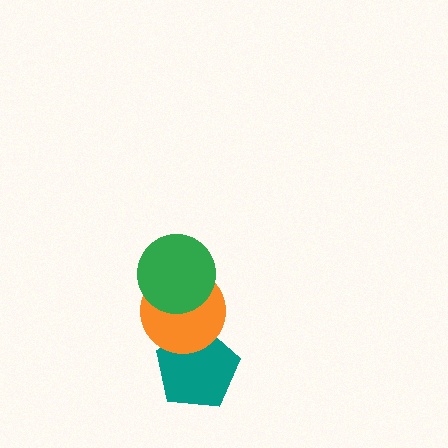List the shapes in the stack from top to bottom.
From top to bottom: the green circle, the orange circle, the teal pentagon.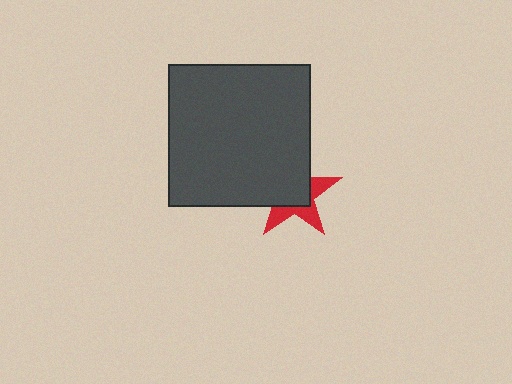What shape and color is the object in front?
The object in front is a dark gray square.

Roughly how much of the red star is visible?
A small part of it is visible (roughly 39%).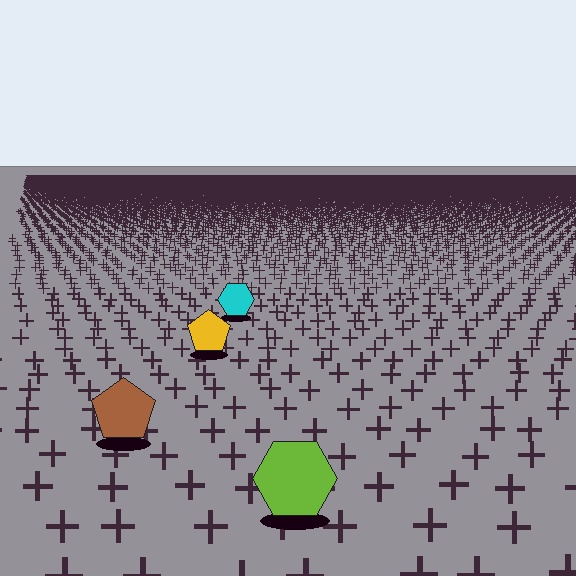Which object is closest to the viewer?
The lime hexagon is closest. The texture marks near it are larger and more spread out.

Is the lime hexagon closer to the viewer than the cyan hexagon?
Yes. The lime hexagon is closer — you can tell from the texture gradient: the ground texture is coarser near it.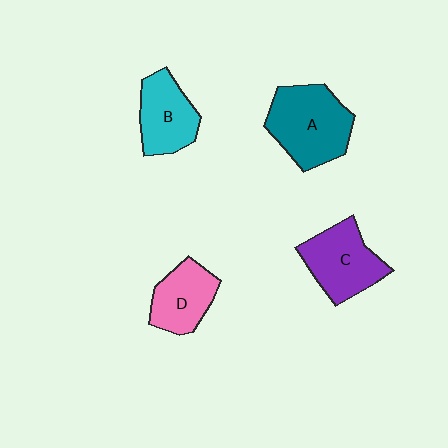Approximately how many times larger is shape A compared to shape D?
Approximately 1.5 times.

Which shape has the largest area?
Shape A (teal).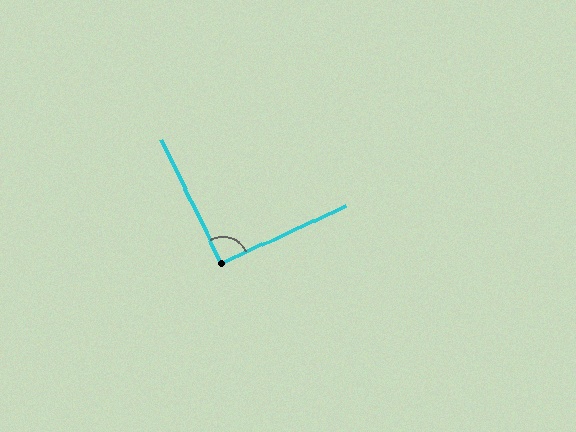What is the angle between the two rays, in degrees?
Approximately 91 degrees.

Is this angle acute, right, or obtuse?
It is approximately a right angle.